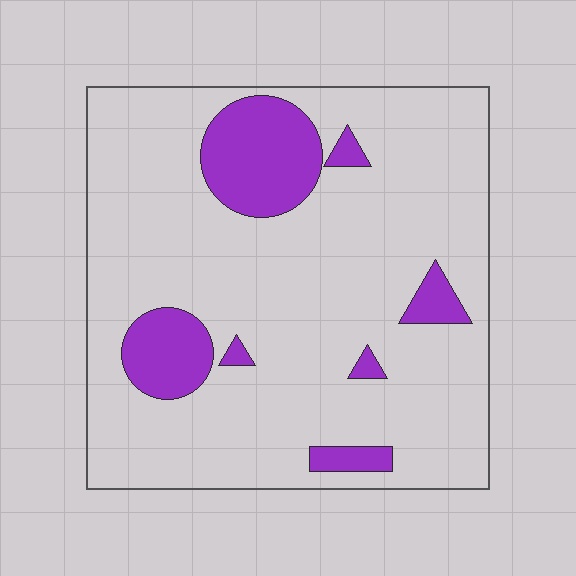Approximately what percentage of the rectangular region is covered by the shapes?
Approximately 15%.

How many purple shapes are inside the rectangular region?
7.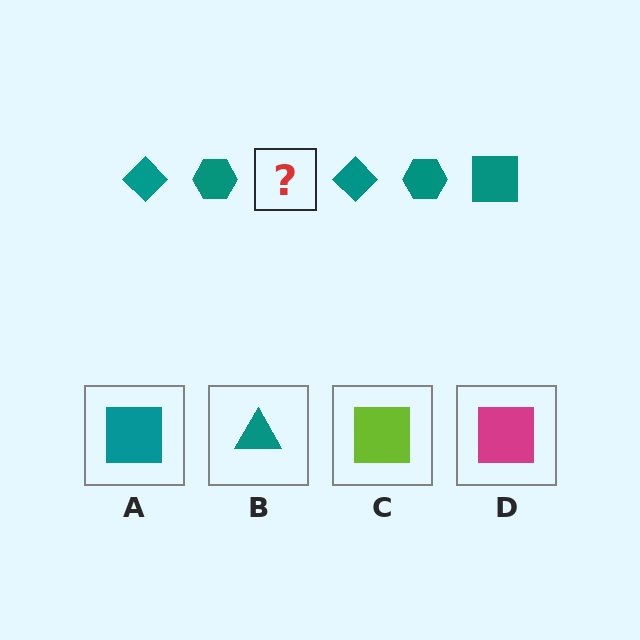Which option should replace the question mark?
Option A.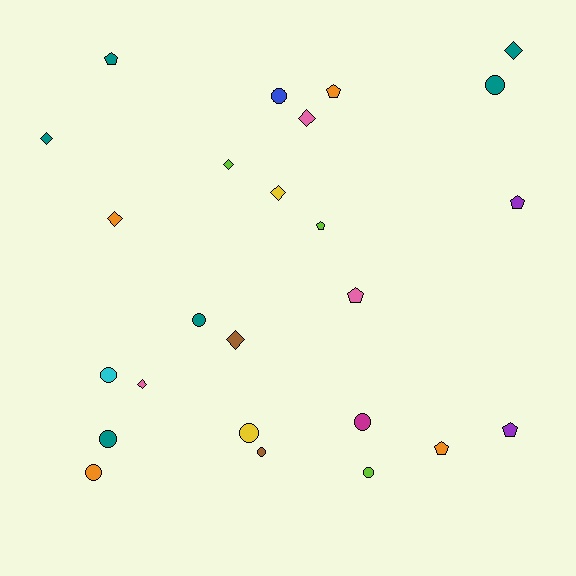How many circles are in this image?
There are 10 circles.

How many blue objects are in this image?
There is 1 blue object.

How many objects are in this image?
There are 25 objects.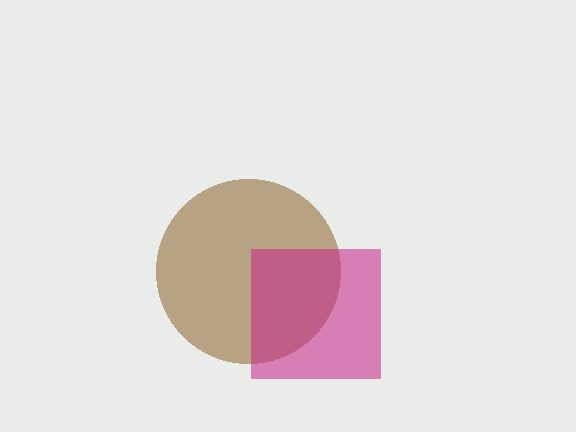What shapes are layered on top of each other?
The layered shapes are: a brown circle, a magenta square.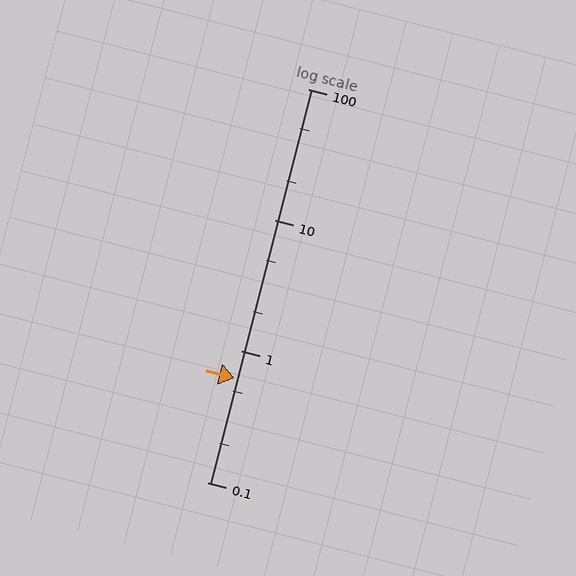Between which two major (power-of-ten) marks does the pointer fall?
The pointer is between 0.1 and 1.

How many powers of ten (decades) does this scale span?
The scale spans 3 decades, from 0.1 to 100.